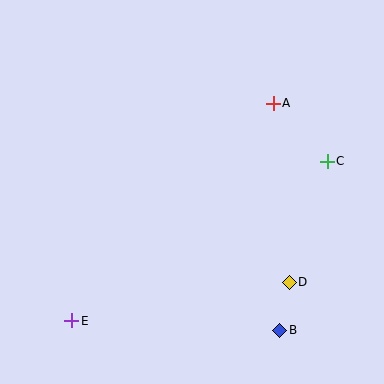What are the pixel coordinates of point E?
Point E is at (72, 321).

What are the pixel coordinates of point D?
Point D is at (289, 282).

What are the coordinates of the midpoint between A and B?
The midpoint between A and B is at (276, 217).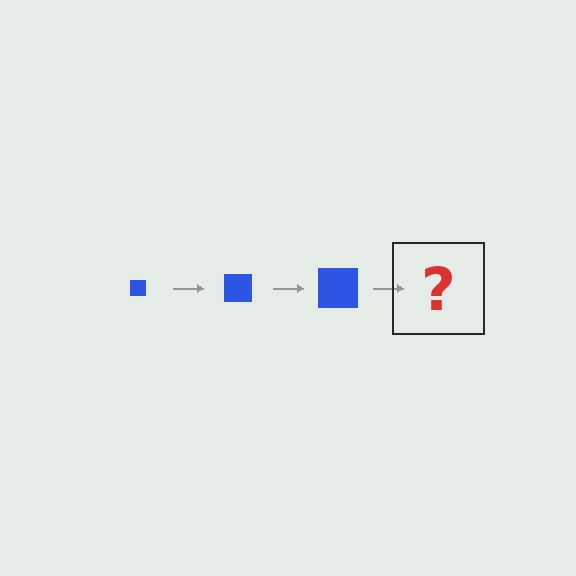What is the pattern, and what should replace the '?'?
The pattern is that the square gets progressively larger each step. The '?' should be a blue square, larger than the previous one.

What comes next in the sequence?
The next element should be a blue square, larger than the previous one.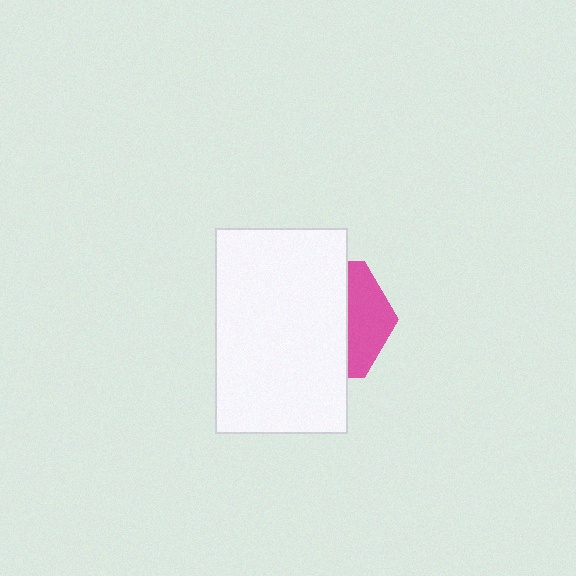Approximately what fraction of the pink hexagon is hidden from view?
Roughly 66% of the pink hexagon is hidden behind the white rectangle.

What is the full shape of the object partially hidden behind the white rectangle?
The partially hidden object is a pink hexagon.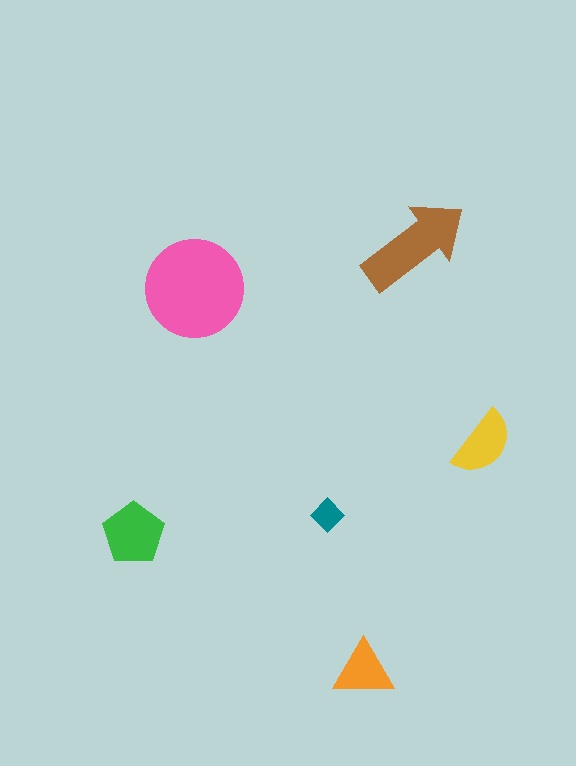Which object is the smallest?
The teal diamond.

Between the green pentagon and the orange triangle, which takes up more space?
The green pentagon.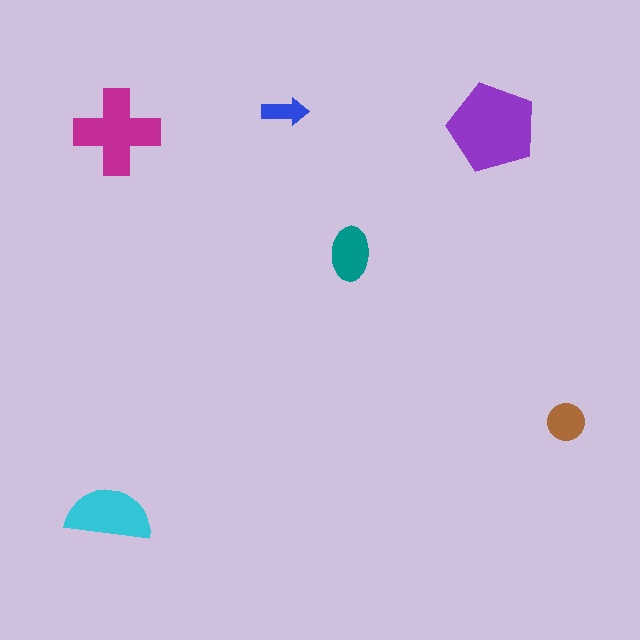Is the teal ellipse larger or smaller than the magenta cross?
Smaller.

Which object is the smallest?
The blue arrow.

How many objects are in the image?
There are 6 objects in the image.